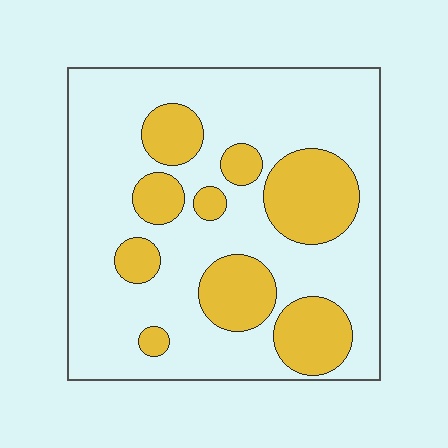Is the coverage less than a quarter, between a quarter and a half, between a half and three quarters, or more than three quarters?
Between a quarter and a half.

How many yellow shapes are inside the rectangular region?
9.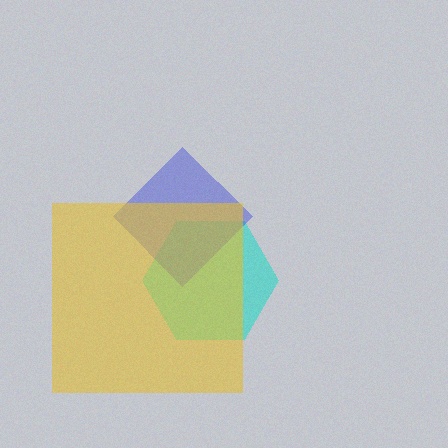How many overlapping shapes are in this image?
There are 3 overlapping shapes in the image.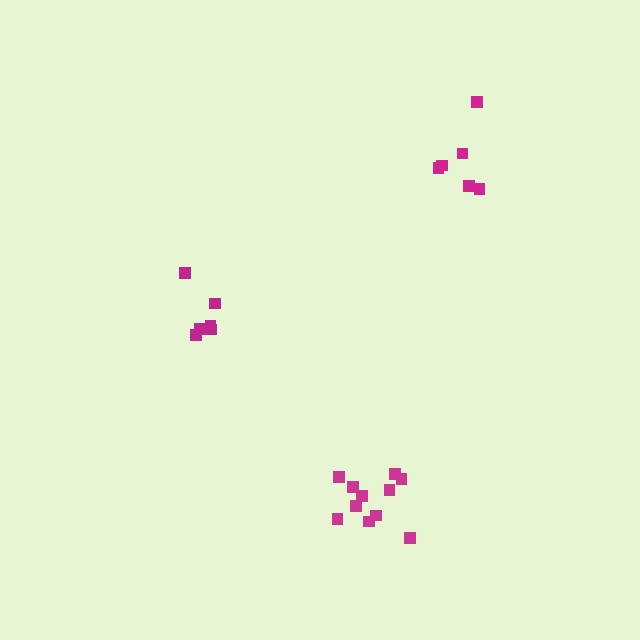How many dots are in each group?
Group 1: 6 dots, Group 2: 11 dots, Group 3: 6 dots (23 total).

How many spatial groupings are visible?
There are 3 spatial groupings.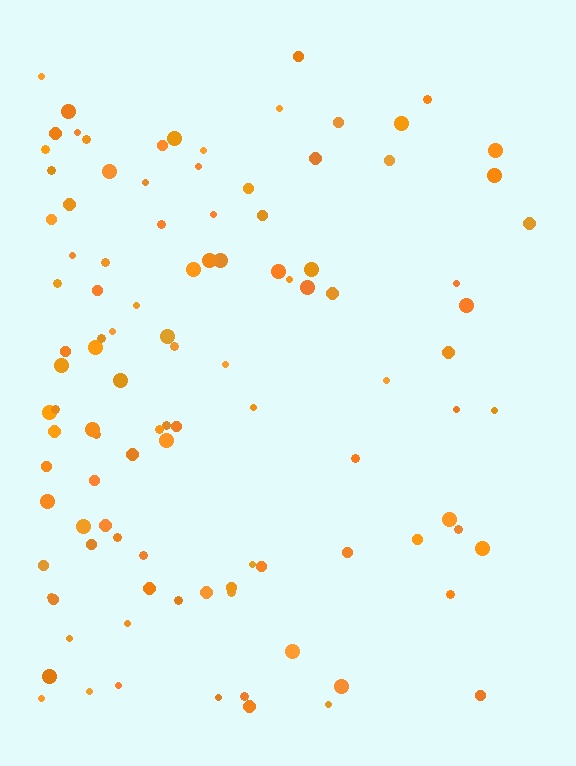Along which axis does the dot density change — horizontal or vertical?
Horizontal.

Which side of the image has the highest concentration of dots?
The left.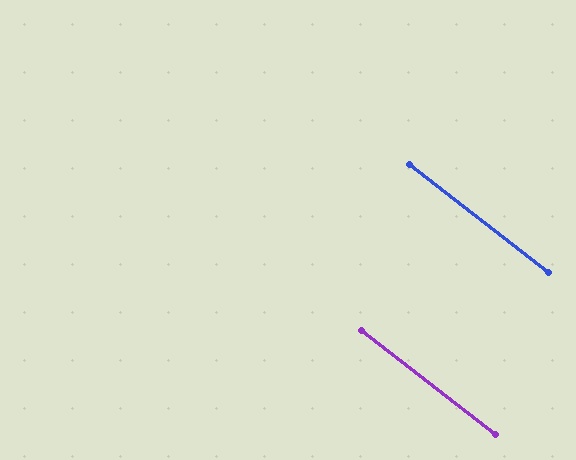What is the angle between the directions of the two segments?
Approximately 0 degrees.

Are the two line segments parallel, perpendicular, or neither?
Parallel — their directions differ by only 0.0°.